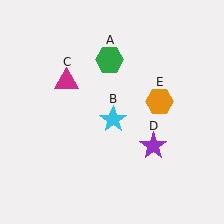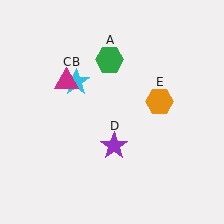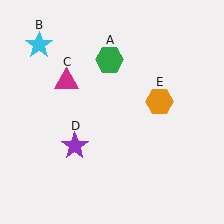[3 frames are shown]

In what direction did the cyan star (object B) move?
The cyan star (object B) moved up and to the left.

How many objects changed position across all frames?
2 objects changed position: cyan star (object B), purple star (object D).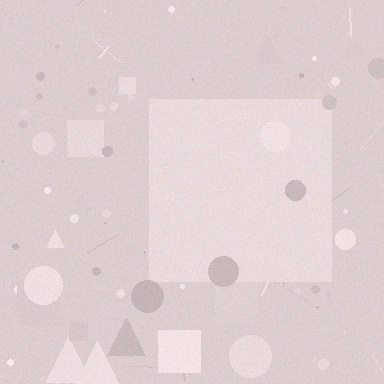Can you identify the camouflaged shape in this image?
The camouflaged shape is a square.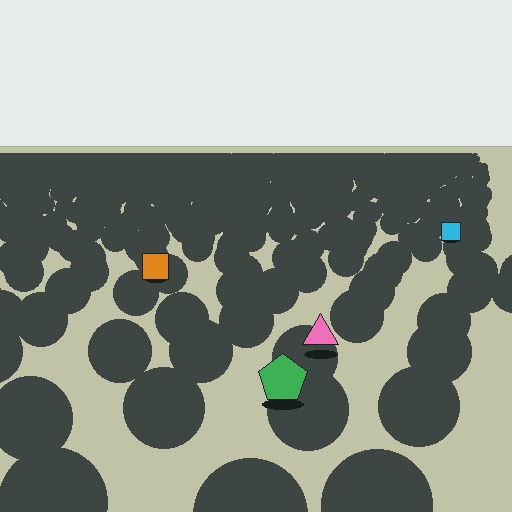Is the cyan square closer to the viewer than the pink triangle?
No. The pink triangle is closer — you can tell from the texture gradient: the ground texture is coarser near it.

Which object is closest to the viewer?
The green pentagon is closest. The texture marks near it are larger and more spread out.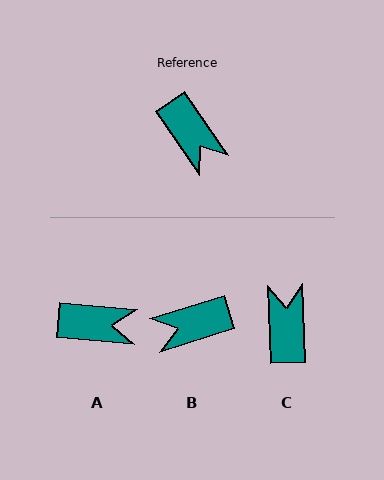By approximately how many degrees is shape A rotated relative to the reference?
Approximately 50 degrees counter-clockwise.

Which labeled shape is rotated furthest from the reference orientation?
C, about 148 degrees away.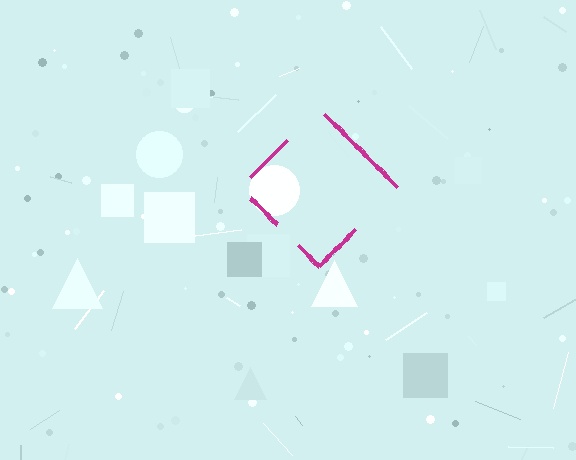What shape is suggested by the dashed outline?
The dashed outline suggests a diamond.